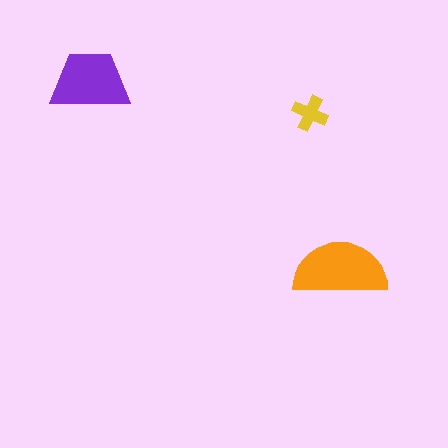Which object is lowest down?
The orange semicircle is bottommost.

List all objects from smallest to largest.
The yellow cross, the purple trapezoid, the orange semicircle.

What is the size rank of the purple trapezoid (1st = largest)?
2nd.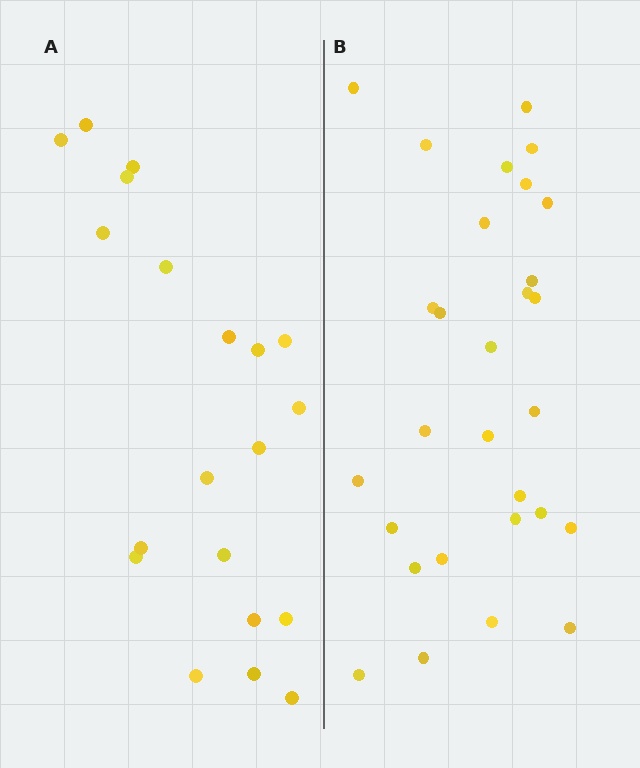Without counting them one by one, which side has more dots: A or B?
Region B (the right region) has more dots.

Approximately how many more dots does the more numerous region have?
Region B has roughly 8 or so more dots than region A.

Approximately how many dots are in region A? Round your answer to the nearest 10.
About 20 dots.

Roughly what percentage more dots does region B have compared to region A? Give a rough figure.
About 45% more.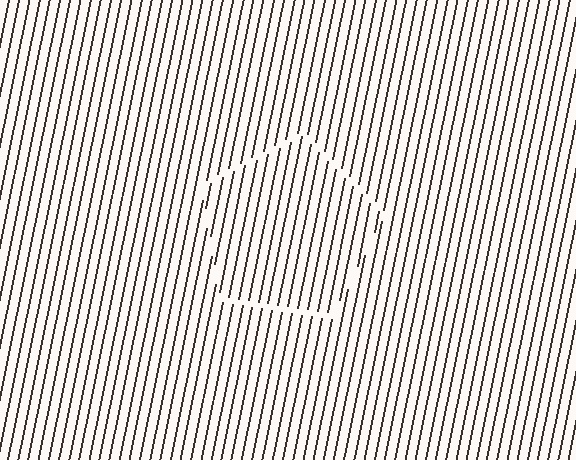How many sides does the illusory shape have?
5 sides — the line-ends trace a pentagon.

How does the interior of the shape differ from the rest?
The interior of the shape contains the same grating, shifted by half a period — the contour is defined by the phase discontinuity where line-ends from the inner and outer gratings abut.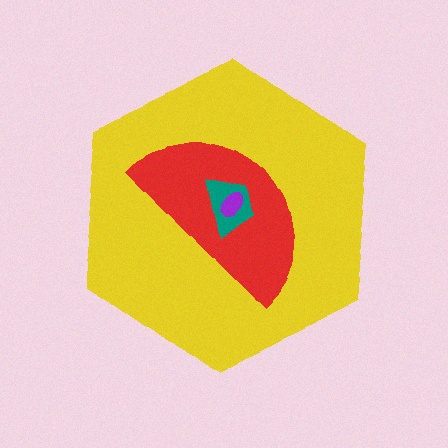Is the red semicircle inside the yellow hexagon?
Yes.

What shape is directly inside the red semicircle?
The teal trapezoid.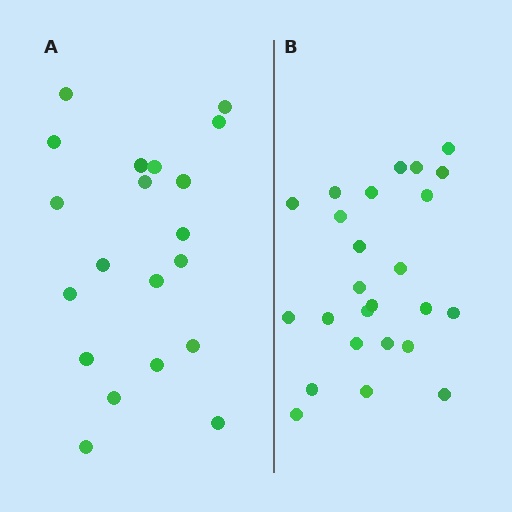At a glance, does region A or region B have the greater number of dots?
Region B (the right region) has more dots.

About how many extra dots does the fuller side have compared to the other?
Region B has about 5 more dots than region A.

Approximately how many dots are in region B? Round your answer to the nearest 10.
About 20 dots. (The exact count is 25, which rounds to 20.)